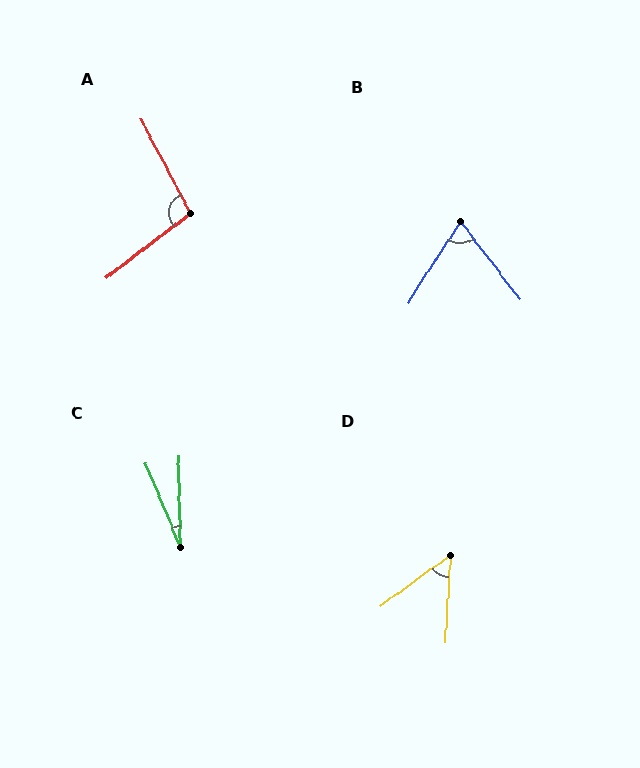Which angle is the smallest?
C, at approximately 22 degrees.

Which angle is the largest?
A, at approximately 100 degrees.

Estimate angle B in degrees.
Approximately 71 degrees.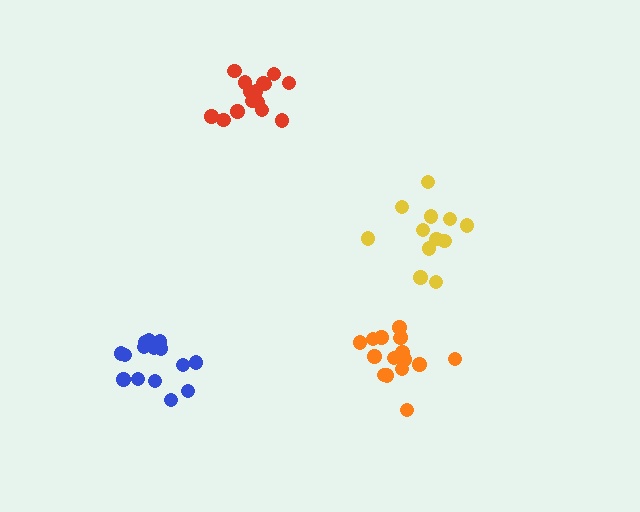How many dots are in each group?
Group 1: 12 dots, Group 2: 17 dots, Group 3: 15 dots, Group 4: 16 dots (60 total).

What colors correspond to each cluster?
The clusters are colored: yellow, orange, red, blue.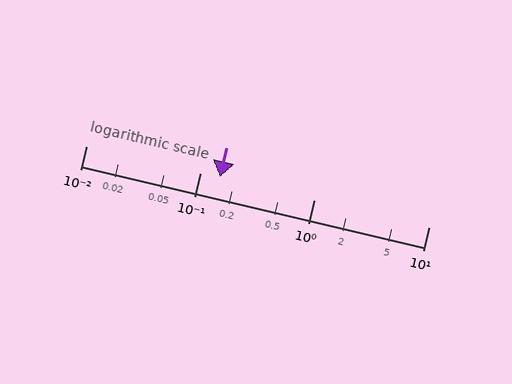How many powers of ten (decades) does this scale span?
The scale spans 3 decades, from 0.01 to 10.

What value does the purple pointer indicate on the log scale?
The pointer indicates approximately 0.15.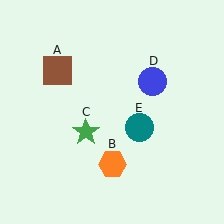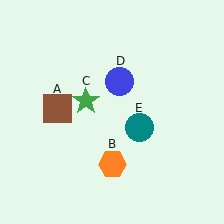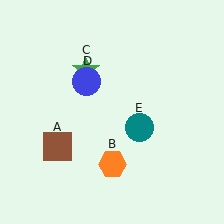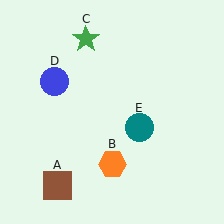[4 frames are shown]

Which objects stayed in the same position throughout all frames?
Orange hexagon (object B) and teal circle (object E) remained stationary.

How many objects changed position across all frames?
3 objects changed position: brown square (object A), green star (object C), blue circle (object D).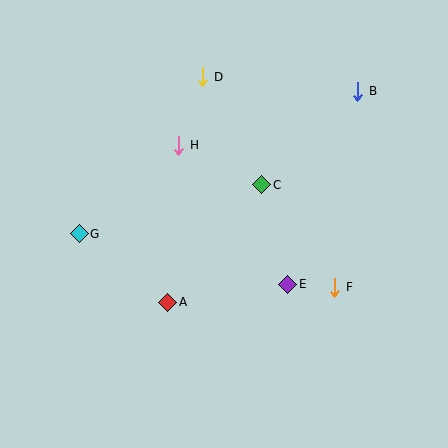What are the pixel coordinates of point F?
Point F is at (335, 287).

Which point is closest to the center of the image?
Point C at (262, 185) is closest to the center.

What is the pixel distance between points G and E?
The distance between G and E is 214 pixels.